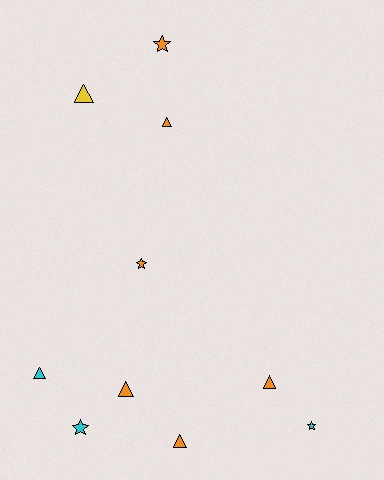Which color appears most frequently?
Orange, with 6 objects.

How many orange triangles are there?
There are 4 orange triangles.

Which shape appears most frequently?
Triangle, with 6 objects.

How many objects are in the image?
There are 10 objects.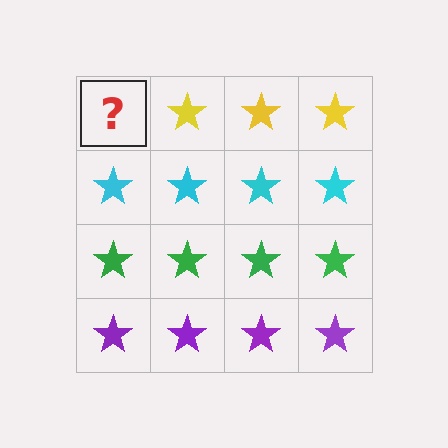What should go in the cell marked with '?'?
The missing cell should contain a yellow star.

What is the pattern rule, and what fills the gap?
The rule is that each row has a consistent color. The gap should be filled with a yellow star.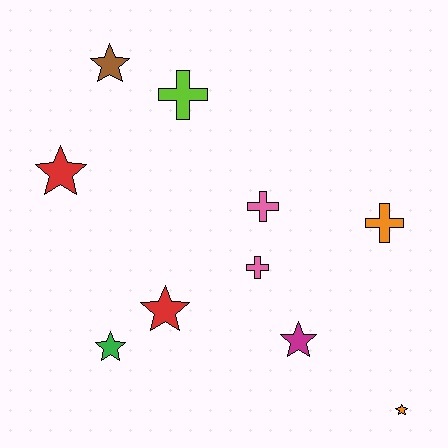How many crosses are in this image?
There are 4 crosses.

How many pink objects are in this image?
There are 2 pink objects.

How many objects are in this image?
There are 10 objects.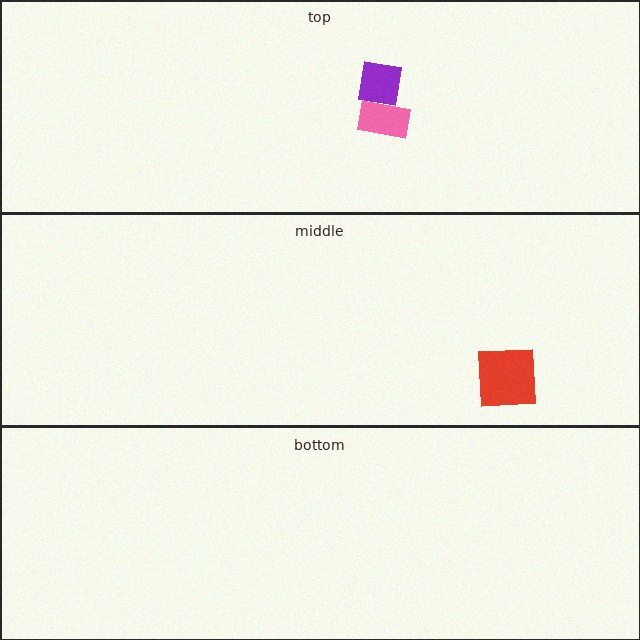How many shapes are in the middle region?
1.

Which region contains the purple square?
The top region.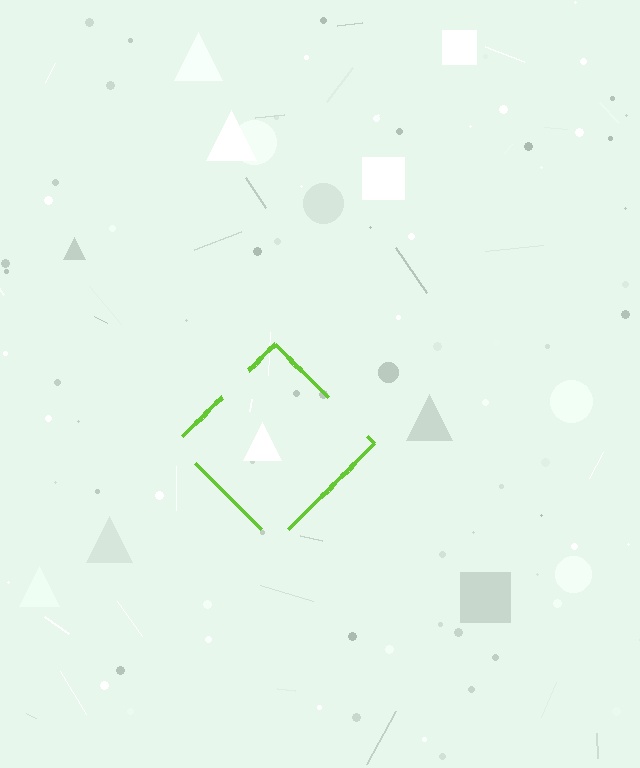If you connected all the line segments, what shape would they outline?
They would outline a diamond.